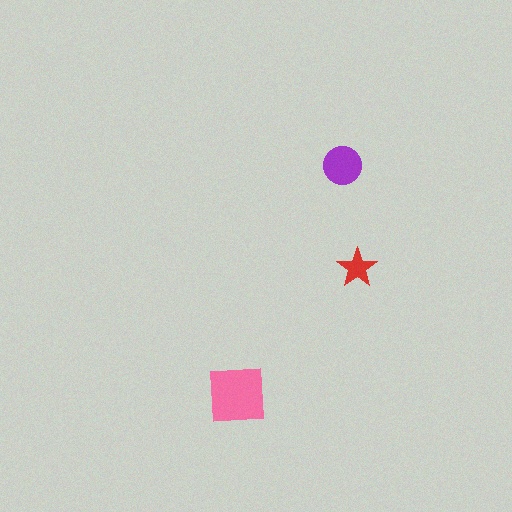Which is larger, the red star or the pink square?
The pink square.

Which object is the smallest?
The red star.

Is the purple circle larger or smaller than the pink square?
Smaller.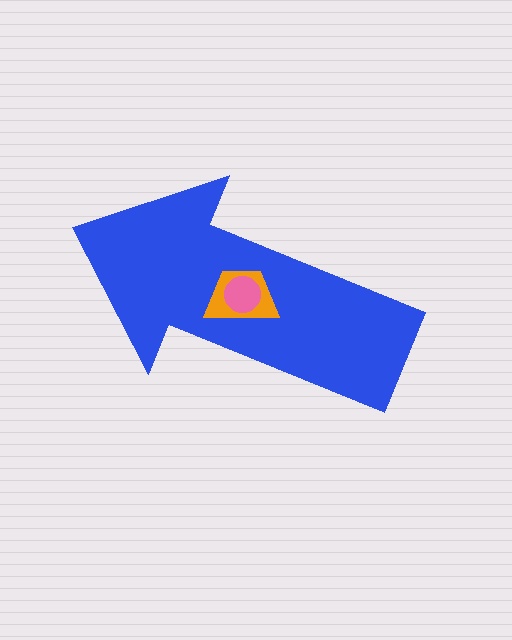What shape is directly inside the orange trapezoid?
The pink circle.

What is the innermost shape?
The pink circle.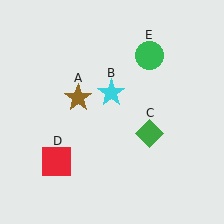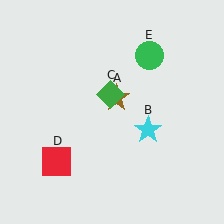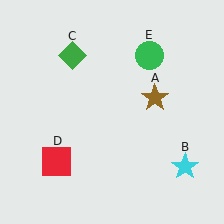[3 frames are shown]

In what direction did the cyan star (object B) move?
The cyan star (object B) moved down and to the right.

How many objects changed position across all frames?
3 objects changed position: brown star (object A), cyan star (object B), green diamond (object C).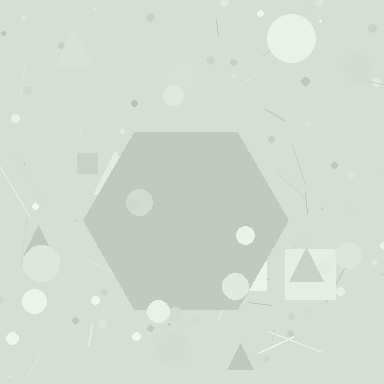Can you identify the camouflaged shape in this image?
The camouflaged shape is a hexagon.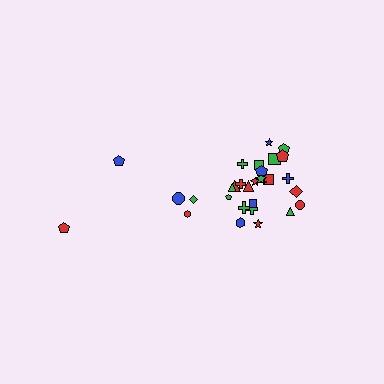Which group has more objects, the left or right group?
The right group.